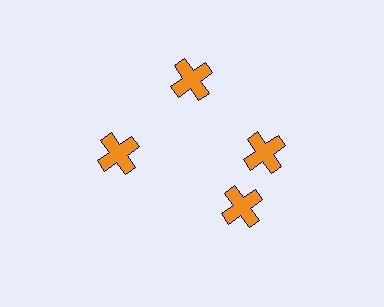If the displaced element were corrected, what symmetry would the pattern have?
It would have 4-fold rotational symmetry — the pattern would map onto itself every 90 degrees.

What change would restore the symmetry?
The symmetry would be restored by rotating it back into even spacing with its neighbors so that all 4 crosses sit at equal angles and equal distance from the center.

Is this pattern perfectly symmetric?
No. The 4 orange crosses are arranged in a ring, but one element near the 6 o'clock position is rotated out of alignment along the ring, breaking the 4-fold rotational symmetry.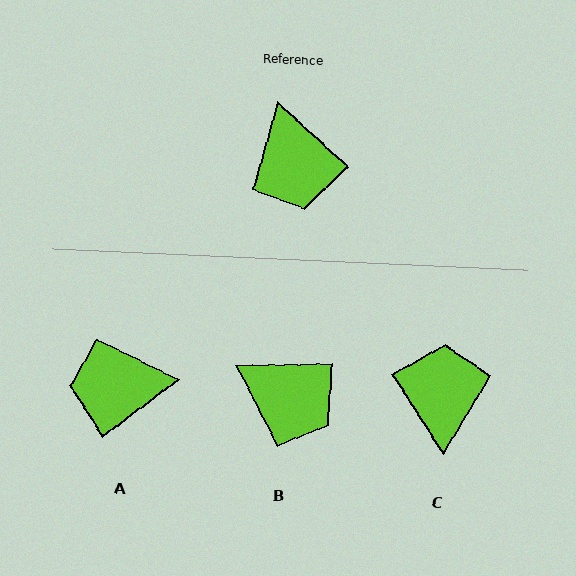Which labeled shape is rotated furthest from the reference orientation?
C, about 165 degrees away.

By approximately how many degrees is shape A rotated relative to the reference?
Approximately 100 degrees clockwise.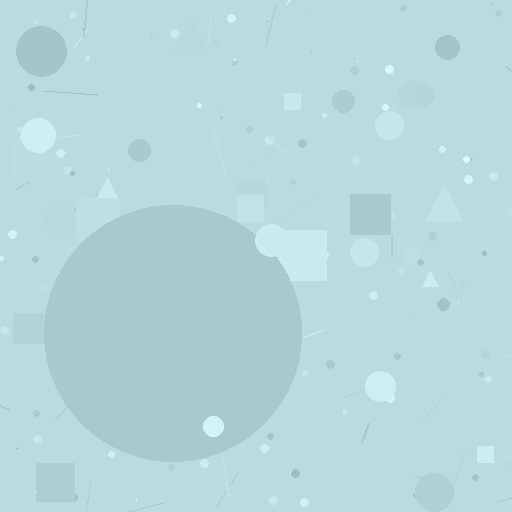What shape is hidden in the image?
A circle is hidden in the image.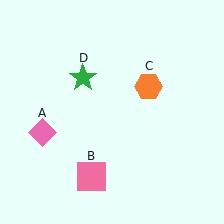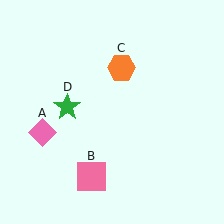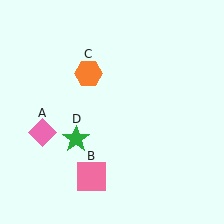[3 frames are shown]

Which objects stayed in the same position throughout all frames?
Pink diamond (object A) and pink square (object B) remained stationary.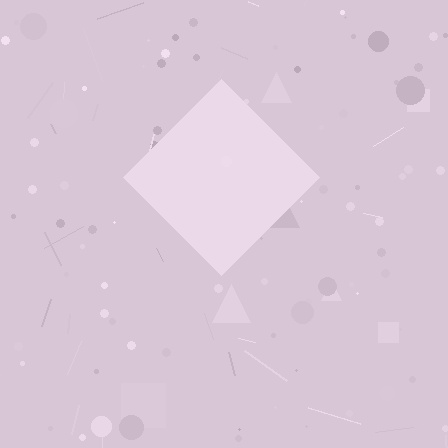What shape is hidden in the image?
A diamond is hidden in the image.